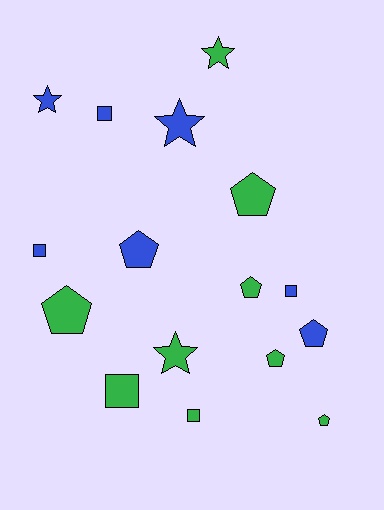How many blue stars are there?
There are 2 blue stars.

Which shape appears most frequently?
Pentagon, with 7 objects.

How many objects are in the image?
There are 16 objects.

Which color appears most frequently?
Green, with 9 objects.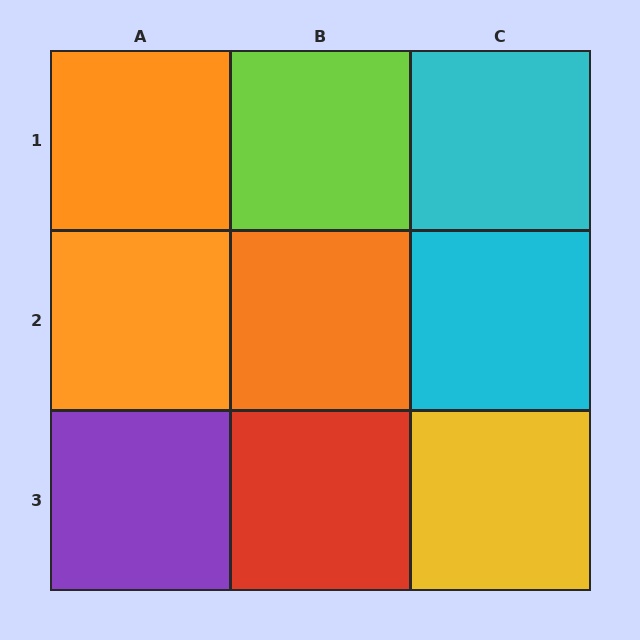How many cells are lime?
1 cell is lime.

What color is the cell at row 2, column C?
Cyan.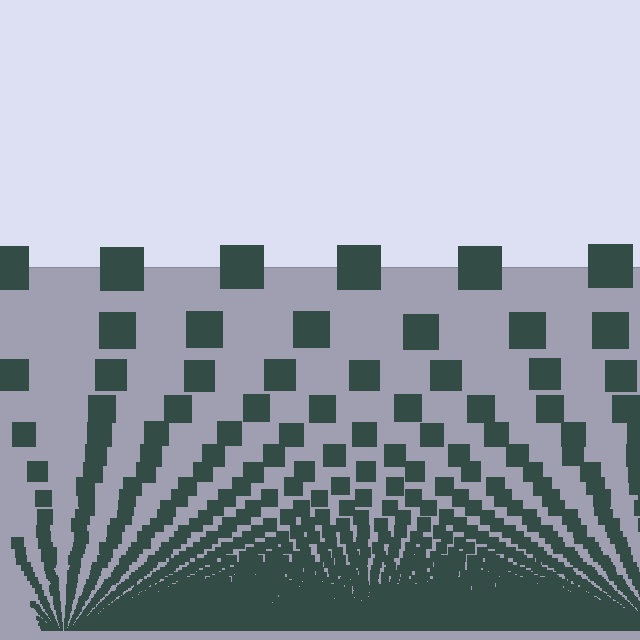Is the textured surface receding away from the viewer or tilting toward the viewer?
The surface appears to tilt toward the viewer. Texture elements get larger and sparser toward the top.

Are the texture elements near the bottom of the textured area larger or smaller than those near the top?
Smaller. The gradient is inverted — elements near the bottom are smaller and denser.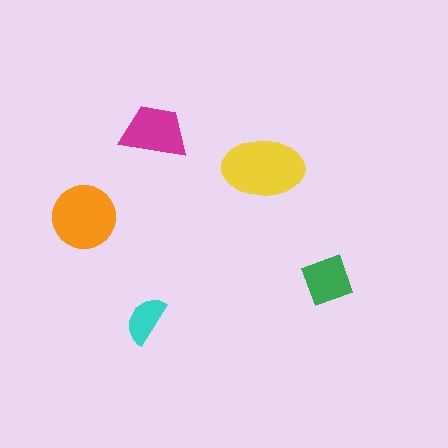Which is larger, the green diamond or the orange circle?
The orange circle.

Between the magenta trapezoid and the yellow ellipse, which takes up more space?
The yellow ellipse.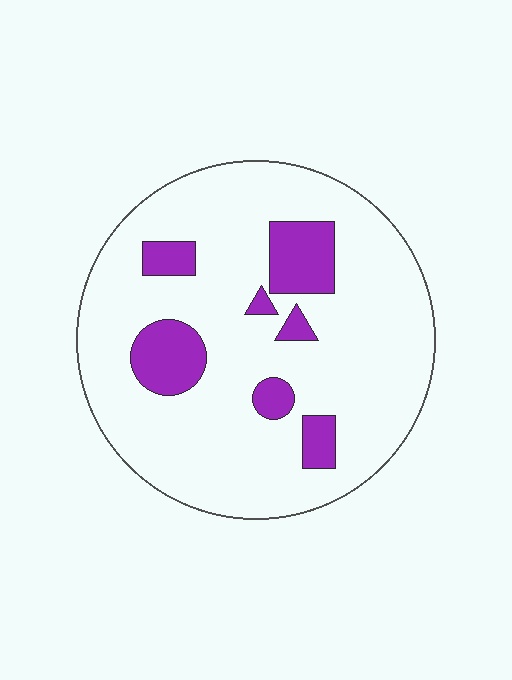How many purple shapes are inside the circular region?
7.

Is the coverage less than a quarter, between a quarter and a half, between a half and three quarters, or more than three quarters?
Less than a quarter.